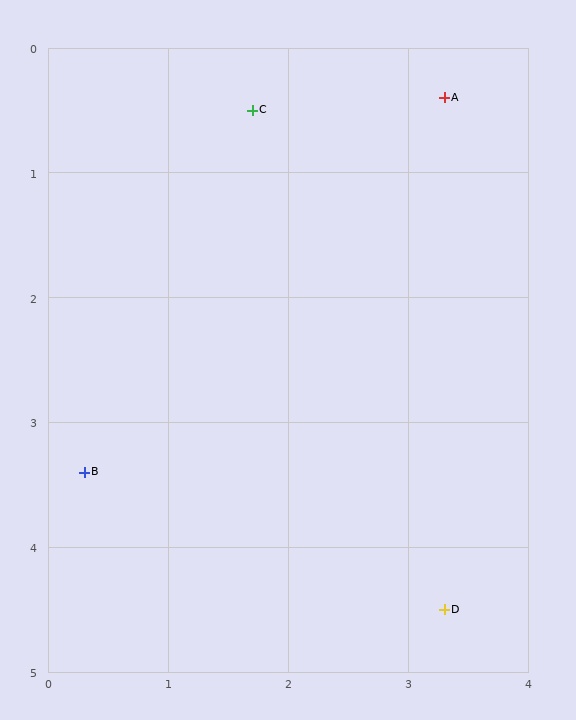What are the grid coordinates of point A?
Point A is at approximately (3.3, 0.4).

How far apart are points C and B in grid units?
Points C and B are about 3.2 grid units apart.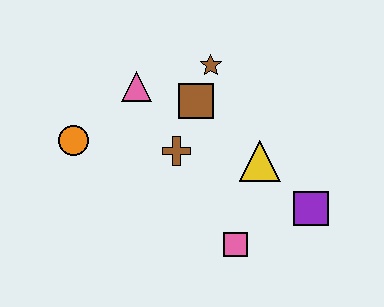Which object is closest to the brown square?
The brown star is closest to the brown square.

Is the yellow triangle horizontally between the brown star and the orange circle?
No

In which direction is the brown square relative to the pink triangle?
The brown square is to the right of the pink triangle.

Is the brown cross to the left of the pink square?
Yes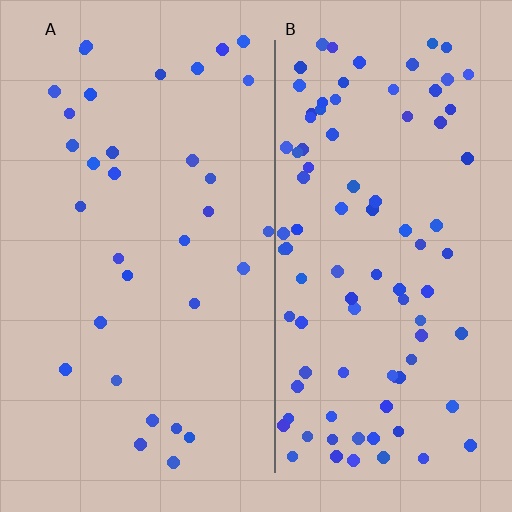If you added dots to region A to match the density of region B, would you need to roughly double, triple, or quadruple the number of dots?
Approximately triple.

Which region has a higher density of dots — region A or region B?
B (the right).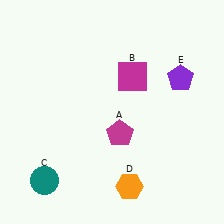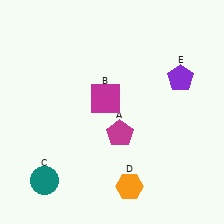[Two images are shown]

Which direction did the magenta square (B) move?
The magenta square (B) moved left.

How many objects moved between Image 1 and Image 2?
1 object moved between the two images.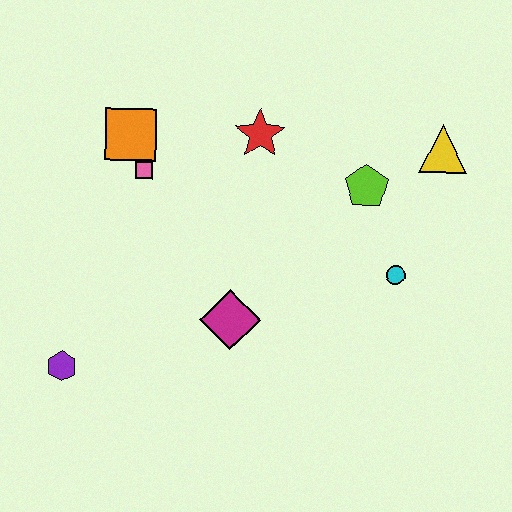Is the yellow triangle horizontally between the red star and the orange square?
No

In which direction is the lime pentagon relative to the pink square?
The lime pentagon is to the right of the pink square.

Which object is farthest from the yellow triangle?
The purple hexagon is farthest from the yellow triangle.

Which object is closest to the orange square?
The pink square is closest to the orange square.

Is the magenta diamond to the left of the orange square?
No